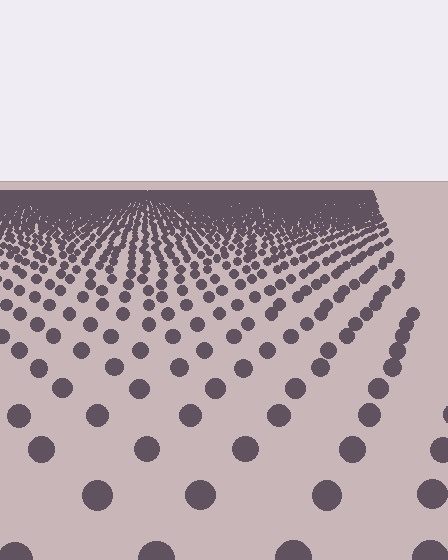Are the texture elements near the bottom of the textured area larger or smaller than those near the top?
Larger. Near the bottom, elements are closer to the viewer and appear at a bigger on-screen size.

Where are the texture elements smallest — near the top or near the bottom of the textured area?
Near the top.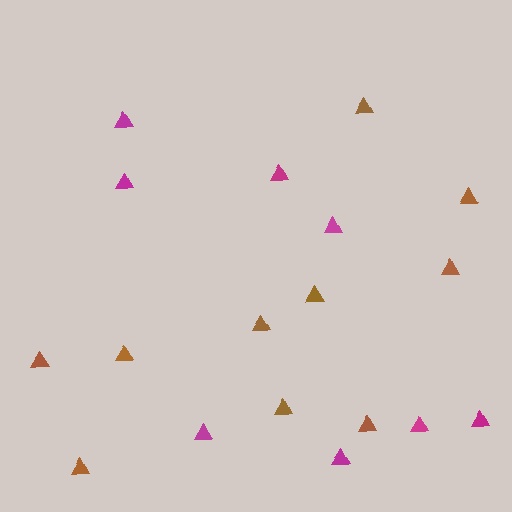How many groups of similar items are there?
There are 2 groups: one group of magenta triangles (8) and one group of brown triangles (10).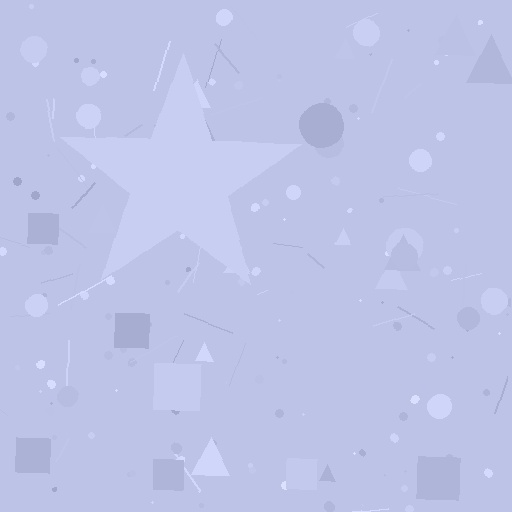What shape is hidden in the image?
A star is hidden in the image.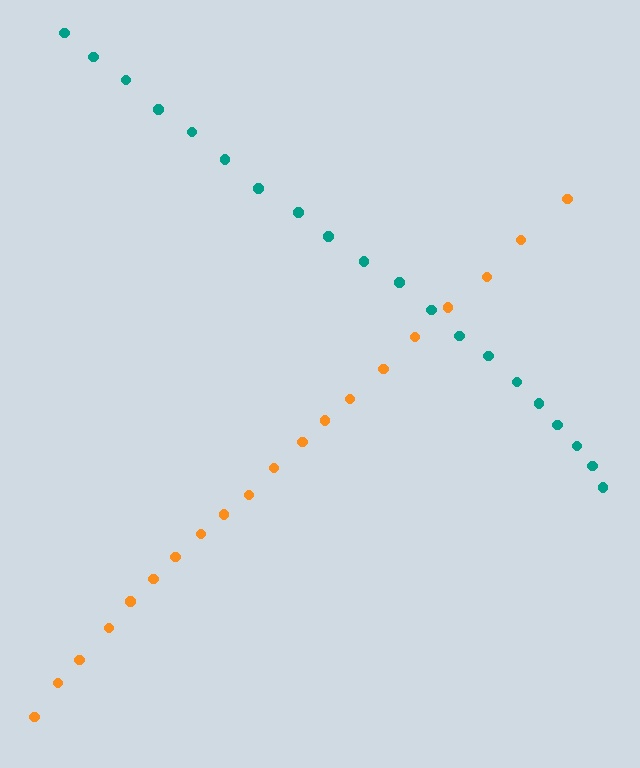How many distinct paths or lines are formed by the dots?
There are 2 distinct paths.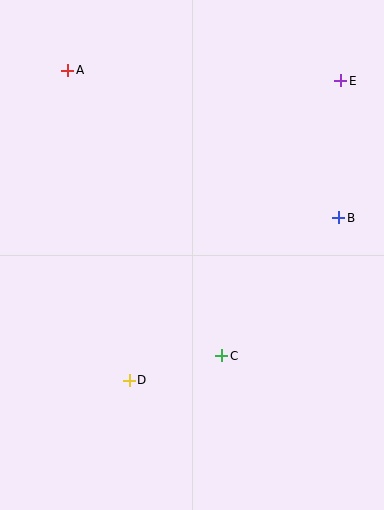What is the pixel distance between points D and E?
The distance between D and E is 367 pixels.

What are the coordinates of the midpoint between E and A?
The midpoint between E and A is at (204, 75).